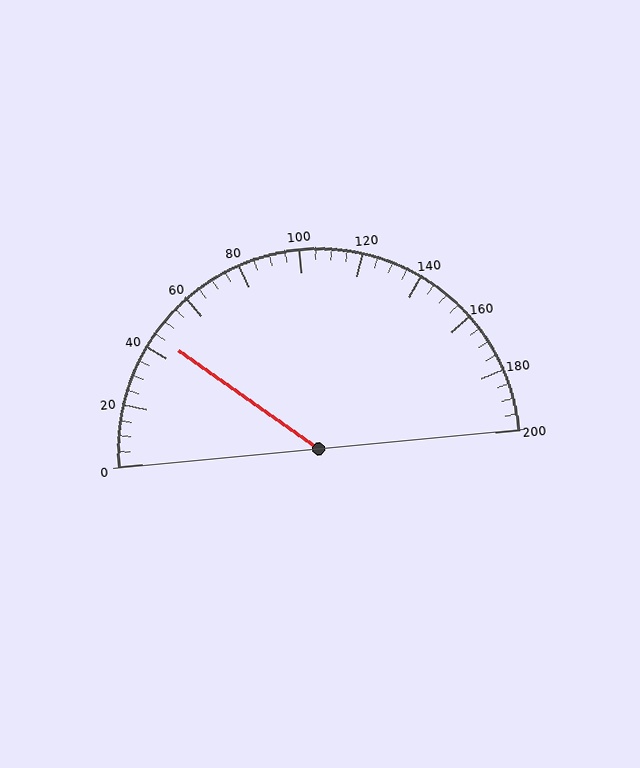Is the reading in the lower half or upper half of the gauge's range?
The reading is in the lower half of the range (0 to 200).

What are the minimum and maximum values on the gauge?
The gauge ranges from 0 to 200.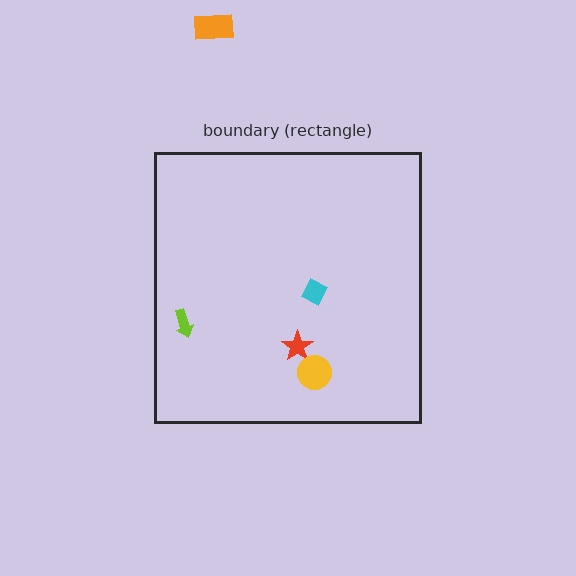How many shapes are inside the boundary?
4 inside, 1 outside.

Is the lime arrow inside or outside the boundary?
Inside.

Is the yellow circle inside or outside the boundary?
Inside.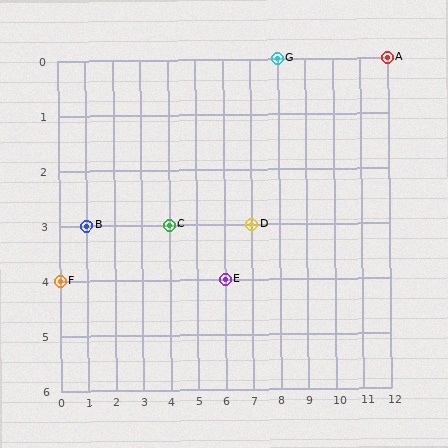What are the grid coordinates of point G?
Point G is at grid coordinates (8, 0).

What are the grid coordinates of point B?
Point B is at grid coordinates (1, 3).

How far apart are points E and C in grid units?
Points E and C are 2 columns and 1 row apart (about 2.2 grid units diagonally).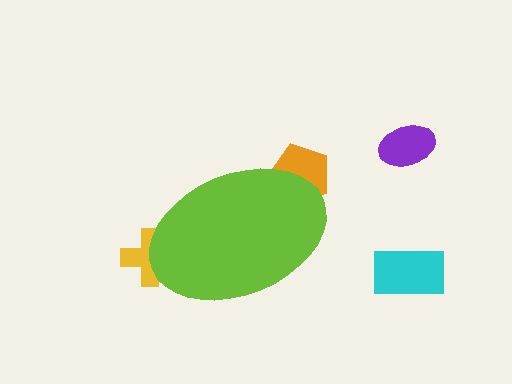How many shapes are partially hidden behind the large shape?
2 shapes are partially hidden.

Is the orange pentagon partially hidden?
Yes, the orange pentagon is partially hidden behind the lime ellipse.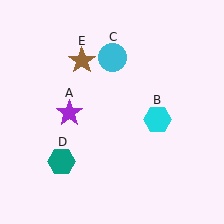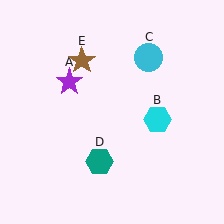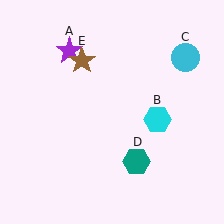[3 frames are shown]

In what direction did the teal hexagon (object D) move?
The teal hexagon (object D) moved right.